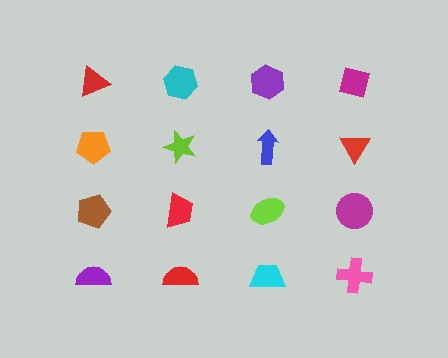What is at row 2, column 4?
A red triangle.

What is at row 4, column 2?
A red semicircle.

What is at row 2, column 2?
A lime star.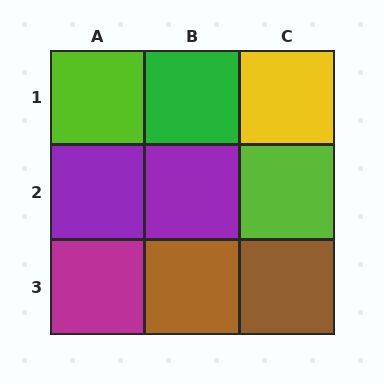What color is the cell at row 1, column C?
Yellow.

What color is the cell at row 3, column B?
Brown.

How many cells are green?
1 cell is green.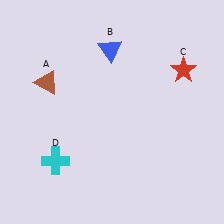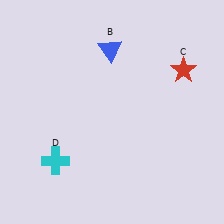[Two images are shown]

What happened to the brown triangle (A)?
The brown triangle (A) was removed in Image 2. It was in the top-left area of Image 1.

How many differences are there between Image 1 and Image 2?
There is 1 difference between the two images.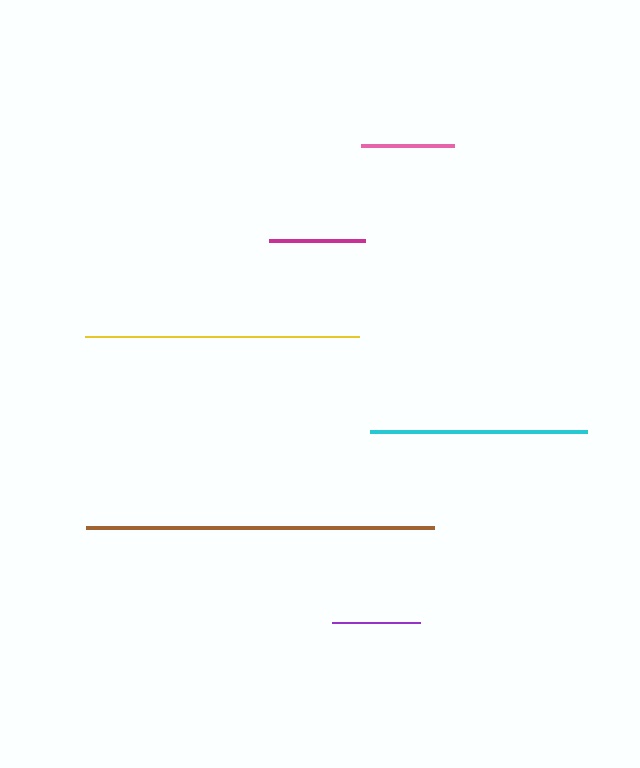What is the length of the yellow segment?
The yellow segment is approximately 274 pixels long.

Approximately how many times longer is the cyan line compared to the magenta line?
The cyan line is approximately 2.3 times the length of the magenta line.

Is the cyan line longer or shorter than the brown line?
The brown line is longer than the cyan line.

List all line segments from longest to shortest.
From longest to shortest: brown, yellow, cyan, magenta, pink, purple.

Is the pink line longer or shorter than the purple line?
The pink line is longer than the purple line.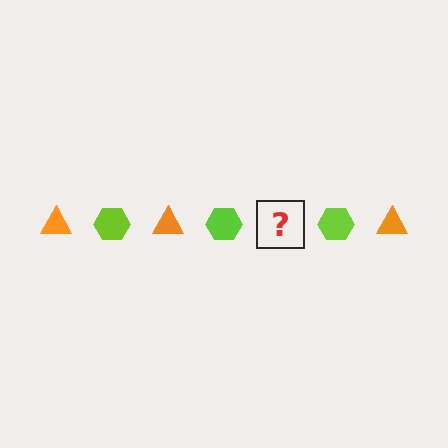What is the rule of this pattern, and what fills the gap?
The rule is that the pattern alternates between orange triangle and lime hexagon. The gap should be filled with an orange triangle.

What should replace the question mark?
The question mark should be replaced with an orange triangle.